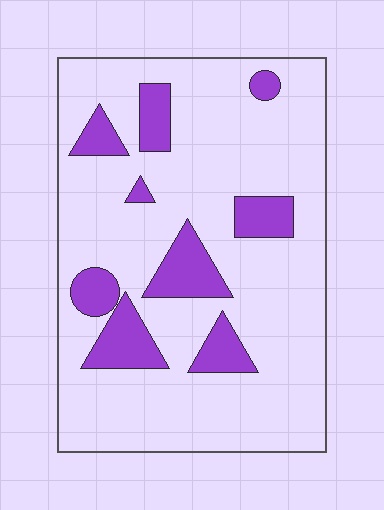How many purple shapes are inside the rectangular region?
9.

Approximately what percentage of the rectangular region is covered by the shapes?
Approximately 20%.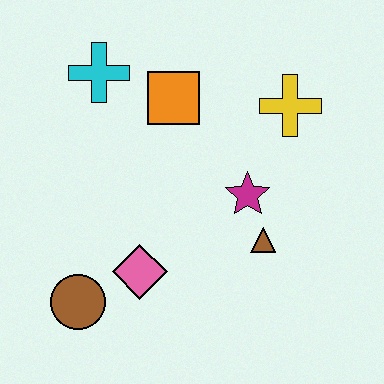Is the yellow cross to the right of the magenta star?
Yes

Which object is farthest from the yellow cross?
The brown circle is farthest from the yellow cross.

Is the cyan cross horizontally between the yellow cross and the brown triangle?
No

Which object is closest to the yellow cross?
The magenta star is closest to the yellow cross.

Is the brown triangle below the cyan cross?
Yes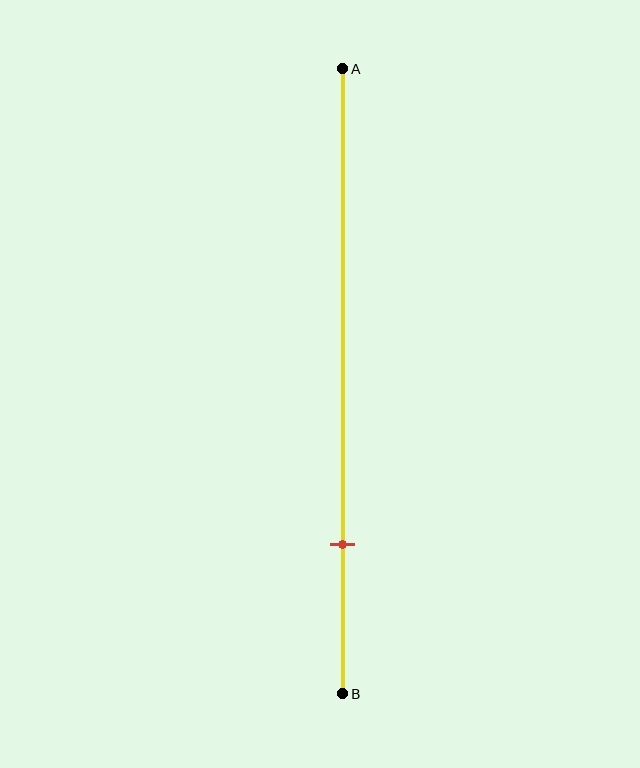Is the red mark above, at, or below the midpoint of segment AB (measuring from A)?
The red mark is below the midpoint of segment AB.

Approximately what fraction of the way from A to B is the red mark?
The red mark is approximately 75% of the way from A to B.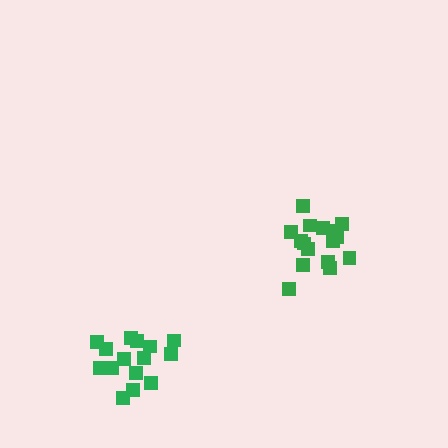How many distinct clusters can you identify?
There are 2 distinct clusters.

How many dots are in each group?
Group 1: 17 dots, Group 2: 15 dots (32 total).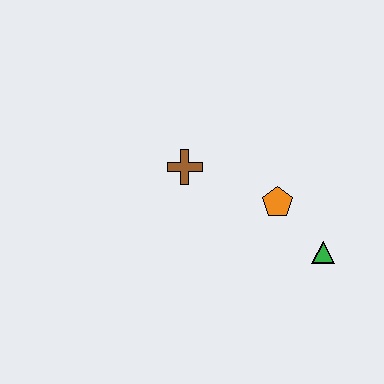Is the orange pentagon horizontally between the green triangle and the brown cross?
Yes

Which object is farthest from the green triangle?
The brown cross is farthest from the green triangle.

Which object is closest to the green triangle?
The orange pentagon is closest to the green triangle.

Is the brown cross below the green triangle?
No